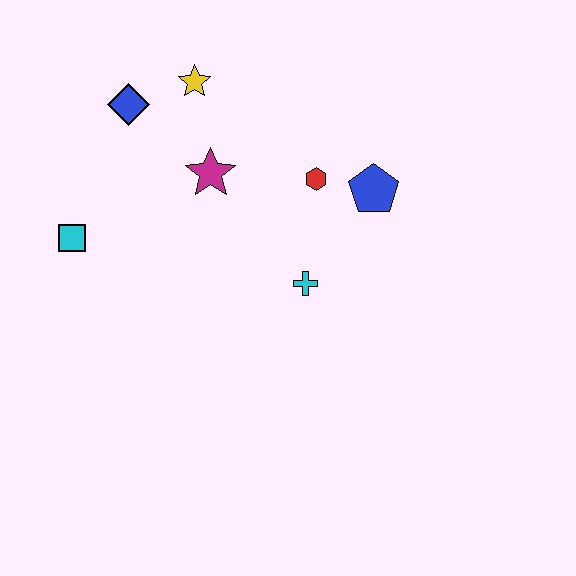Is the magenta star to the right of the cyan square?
Yes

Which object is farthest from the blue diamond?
The blue pentagon is farthest from the blue diamond.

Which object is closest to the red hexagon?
The blue pentagon is closest to the red hexagon.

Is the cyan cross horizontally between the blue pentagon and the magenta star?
Yes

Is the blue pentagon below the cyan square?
No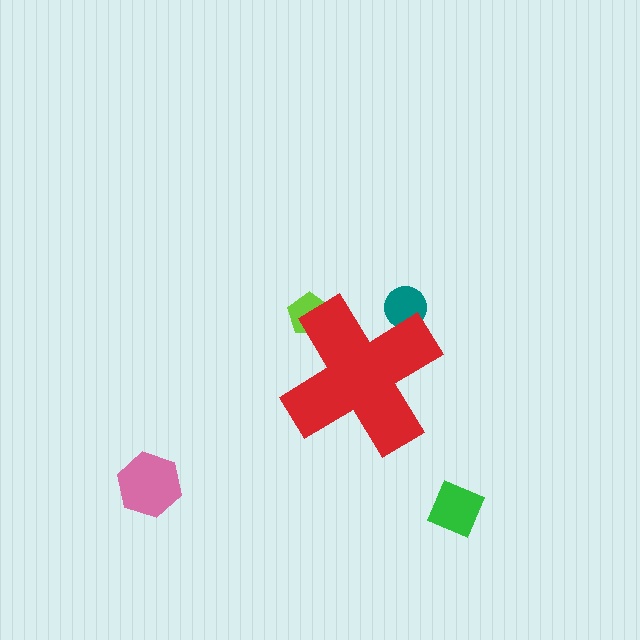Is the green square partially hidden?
No, the green square is fully visible.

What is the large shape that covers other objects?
A red cross.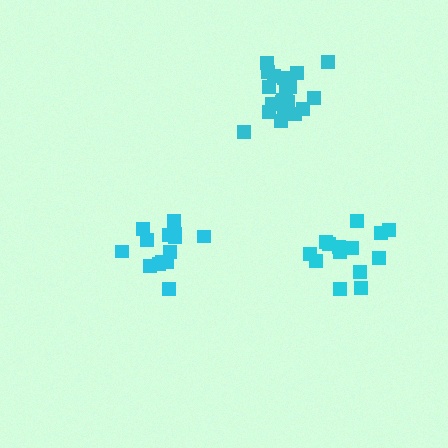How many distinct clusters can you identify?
There are 3 distinct clusters.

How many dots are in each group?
Group 1: 14 dots, Group 2: 14 dots, Group 3: 20 dots (48 total).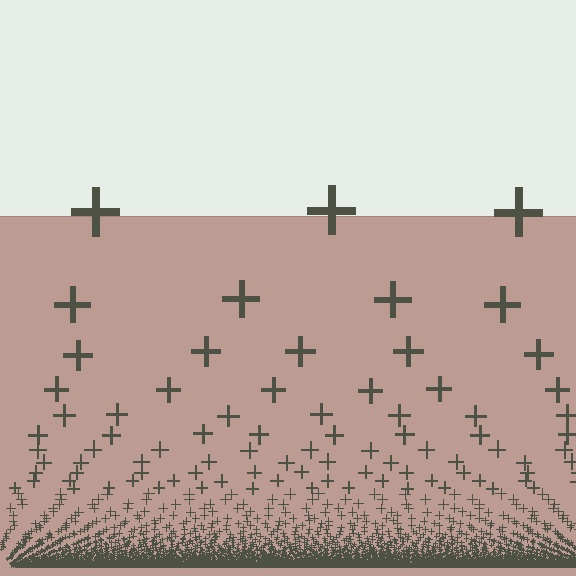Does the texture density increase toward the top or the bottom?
Density increases toward the bottom.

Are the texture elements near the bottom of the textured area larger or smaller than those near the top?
Smaller. The gradient is inverted — elements near the bottom are smaller and denser.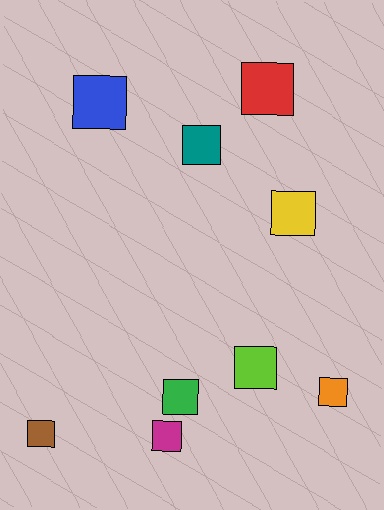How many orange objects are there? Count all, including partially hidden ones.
There is 1 orange object.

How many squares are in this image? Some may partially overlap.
There are 9 squares.